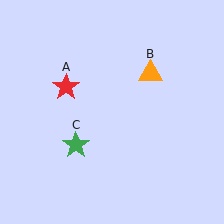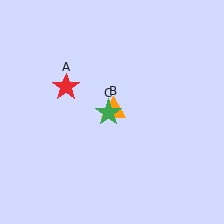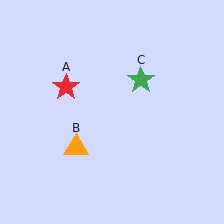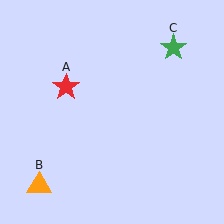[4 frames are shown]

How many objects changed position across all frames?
2 objects changed position: orange triangle (object B), green star (object C).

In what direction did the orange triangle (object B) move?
The orange triangle (object B) moved down and to the left.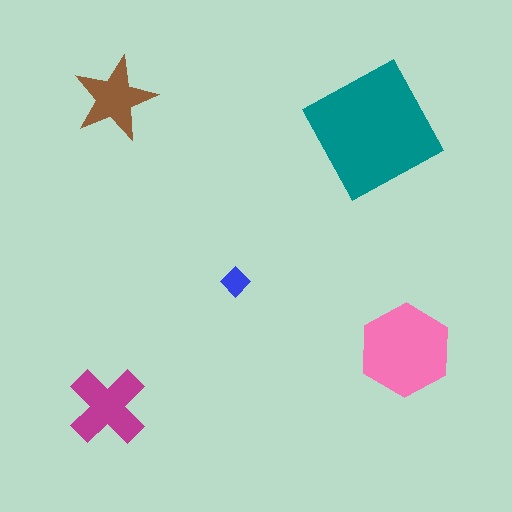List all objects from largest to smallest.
The teal square, the pink hexagon, the magenta cross, the brown star, the blue diamond.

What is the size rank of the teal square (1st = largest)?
1st.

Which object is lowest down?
The magenta cross is bottommost.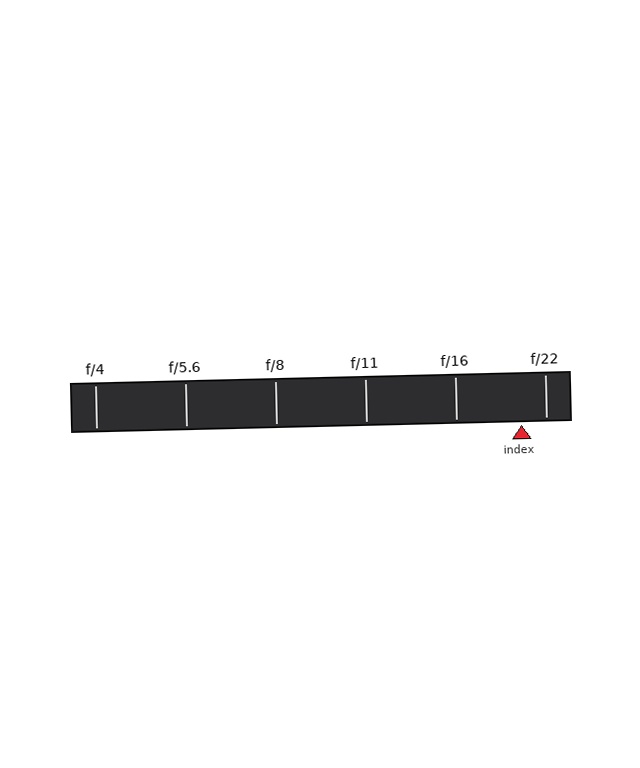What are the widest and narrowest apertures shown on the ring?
The widest aperture shown is f/4 and the narrowest is f/22.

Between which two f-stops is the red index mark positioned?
The index mark is between f/16 and f/22.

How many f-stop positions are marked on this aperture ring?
There are 6 f-stop positions marked.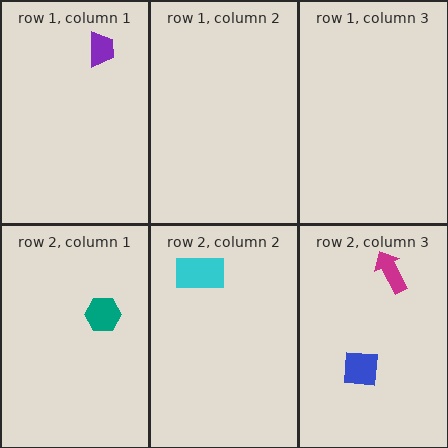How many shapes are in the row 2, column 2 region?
1.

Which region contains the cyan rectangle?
The row 2, column 2 region.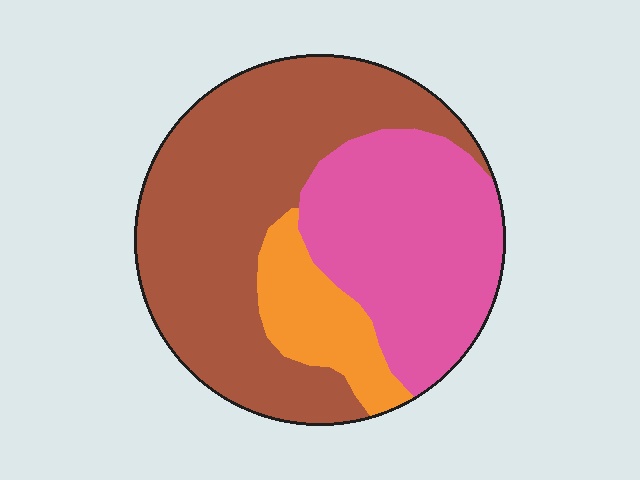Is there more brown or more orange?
Brown.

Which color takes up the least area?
Orange, at roughly 15%.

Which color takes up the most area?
Brown, at roughly 50%.